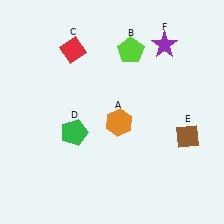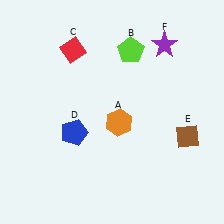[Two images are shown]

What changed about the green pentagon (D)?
In Image 1, D is green. In Image 2, it changed to blue.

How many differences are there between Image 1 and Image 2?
There is 1 difference between the two images.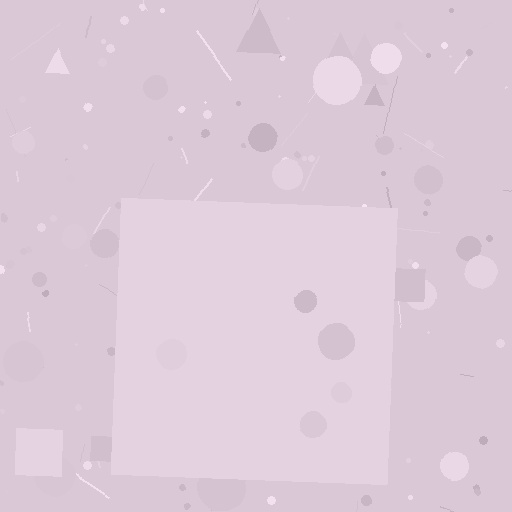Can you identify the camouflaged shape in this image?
The camouflaged shape is a square.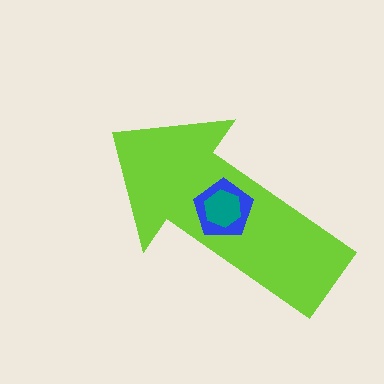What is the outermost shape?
The lime arrow.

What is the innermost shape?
The teal hexagon.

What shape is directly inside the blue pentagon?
The teal hexagon.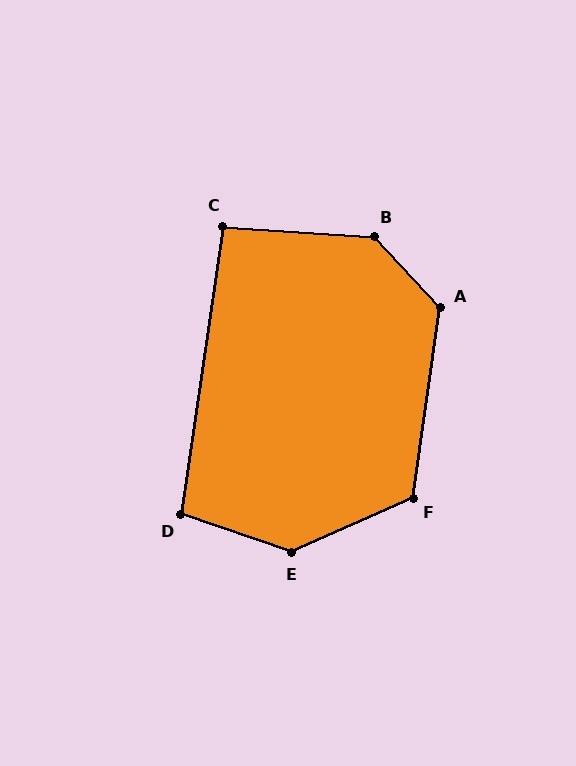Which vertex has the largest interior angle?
B, at approximately 137 degrees.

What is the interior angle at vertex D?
Approximately 101 degrees (obtuse).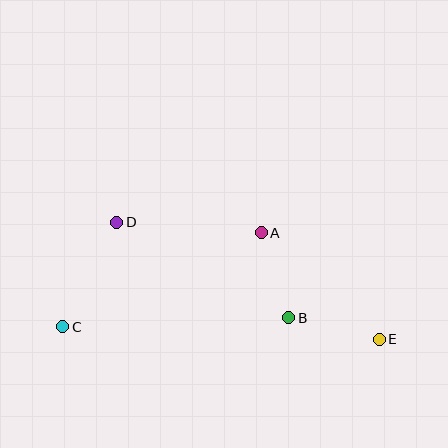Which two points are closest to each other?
Points A and B are closest to each other.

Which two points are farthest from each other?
Points C and E are farthest from each other.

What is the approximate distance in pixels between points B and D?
The distance between B and D is approximately 197 pixels.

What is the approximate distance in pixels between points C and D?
The distance between C and D is approximately 118 pixels.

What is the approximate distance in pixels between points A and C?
The distance between A and C is approximately 220 pixels.